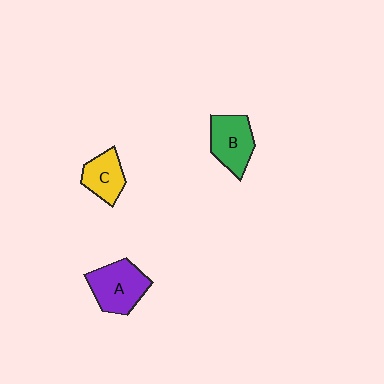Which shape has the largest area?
Shape A (purple).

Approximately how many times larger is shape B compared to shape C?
Approximately 1.3 times.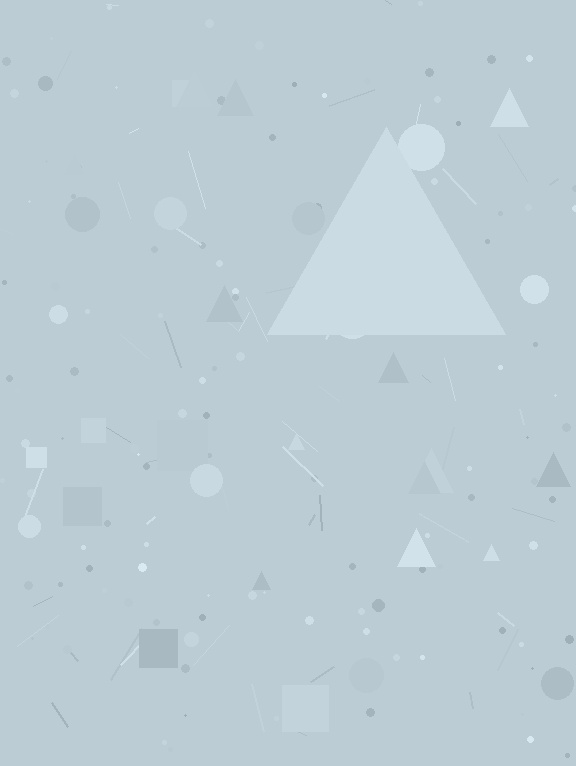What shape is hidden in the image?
A triangle is hidden in the image.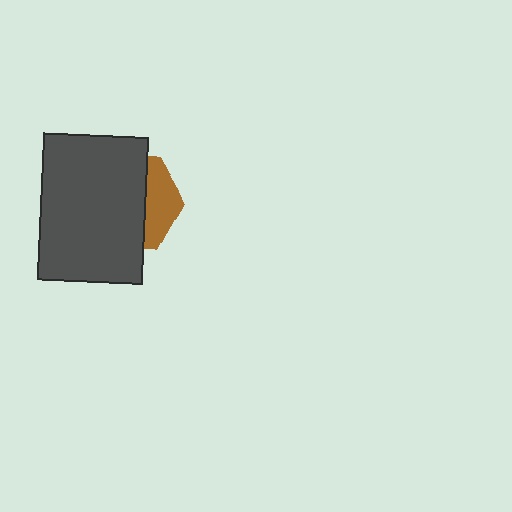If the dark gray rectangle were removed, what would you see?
You would see the complete brown hexagon.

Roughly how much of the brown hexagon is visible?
A small part of it is visible (roughly 33%).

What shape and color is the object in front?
The object in front is a dark gray rectangle.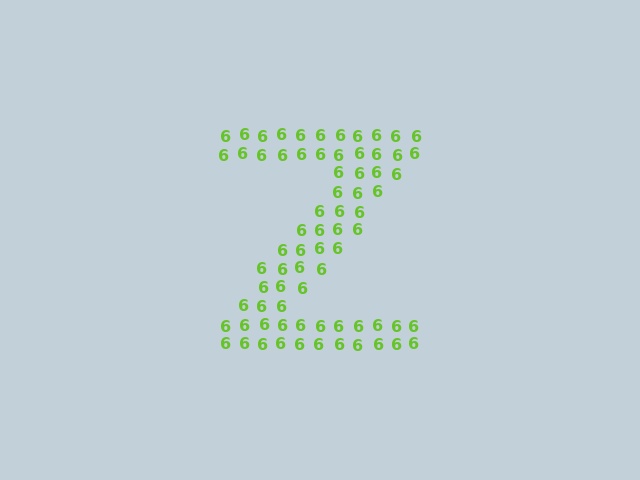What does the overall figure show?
The overall figure shows the letter Z.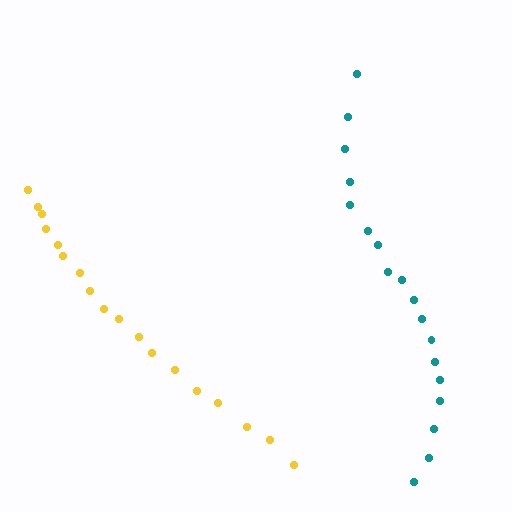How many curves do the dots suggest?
There are 2 distinct paths.